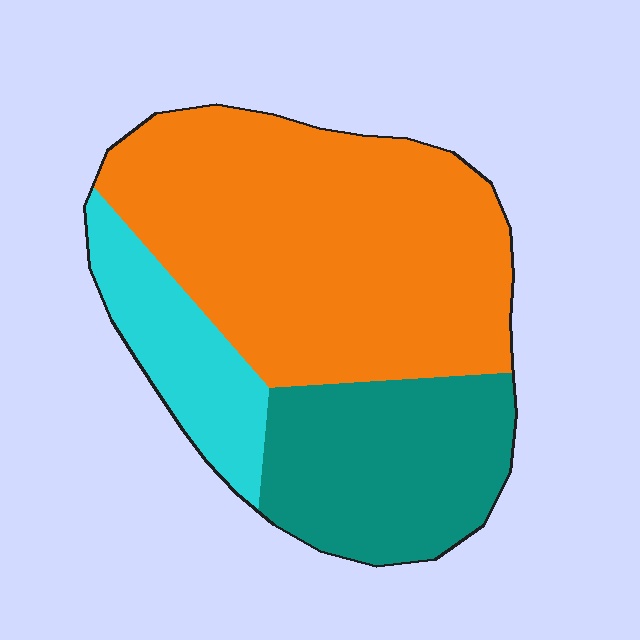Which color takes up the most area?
Orange, at roughly 55%.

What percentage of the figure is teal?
Teal takes up between a quarter and a half of the figure.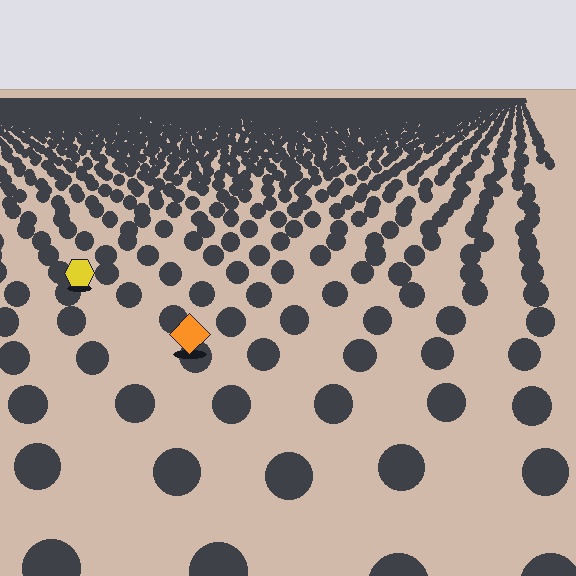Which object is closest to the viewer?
The orange diamond is closest. The texture marks near it are larger and more spread out.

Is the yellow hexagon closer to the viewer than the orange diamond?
No. The orange diamond is closer — you can tell from the texture gradient: the ground texture is coarser near it.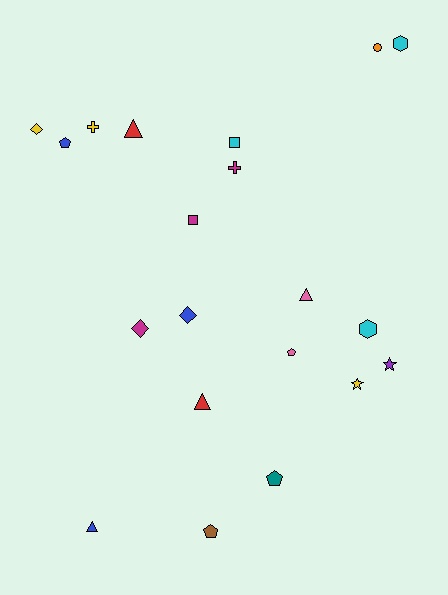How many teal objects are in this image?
There is 1 teal object.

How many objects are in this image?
There are 20 objects.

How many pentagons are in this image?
There are 4 pentagons.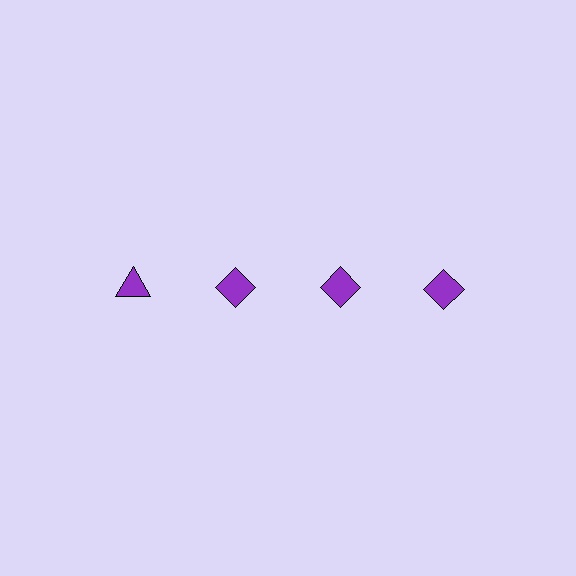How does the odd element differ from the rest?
It has a different shape: triangle instead of diamond.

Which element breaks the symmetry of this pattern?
The purple triangle in the top row, leftmost column breaks the symmetry. All other shapes are purple diamonds.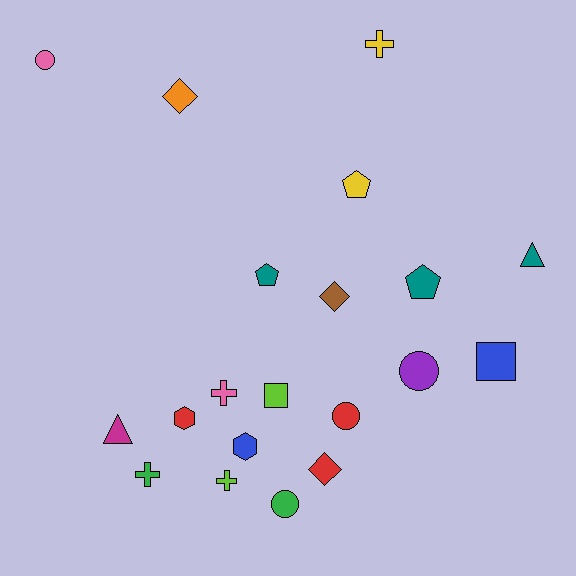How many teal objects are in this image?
There are 3 teal objects.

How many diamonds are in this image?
There are 3 diamonds.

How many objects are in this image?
There are 20 objects.